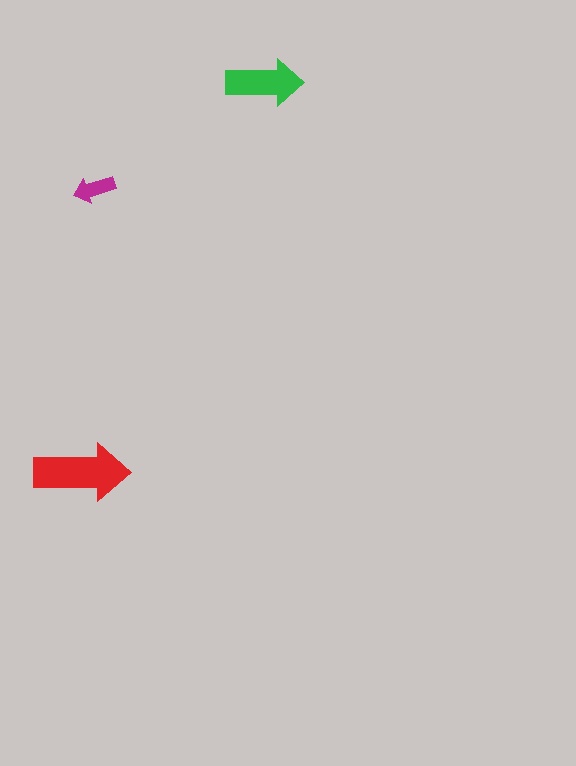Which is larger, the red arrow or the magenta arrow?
The red one.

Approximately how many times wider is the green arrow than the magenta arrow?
About 2 times wider.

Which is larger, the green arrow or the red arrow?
The red one.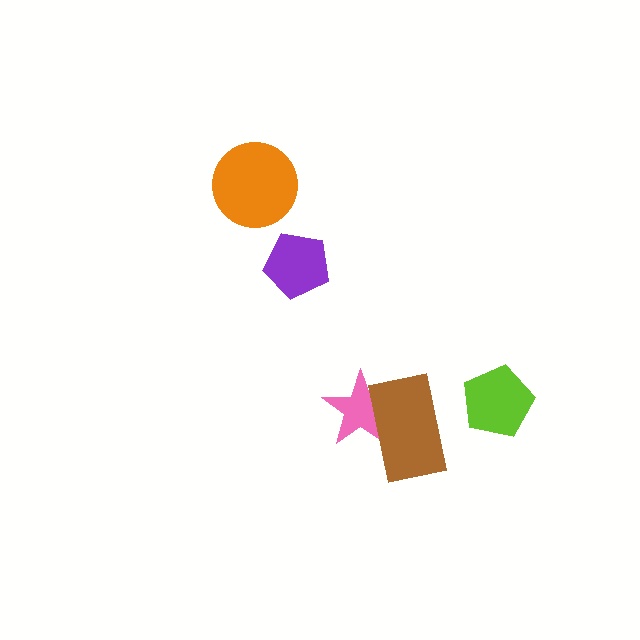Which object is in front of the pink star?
The brown rectangle is in front of the pink star.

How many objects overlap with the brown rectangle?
1 object overlaps with the brown rectangle.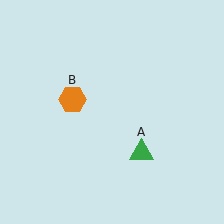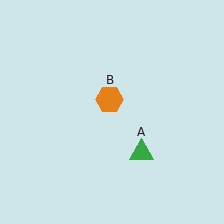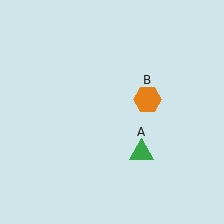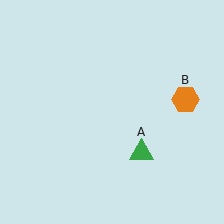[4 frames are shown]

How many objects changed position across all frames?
1 object changed position: orange hexagon (object B).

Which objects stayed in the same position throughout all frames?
Green triangle (object A) remained stationary.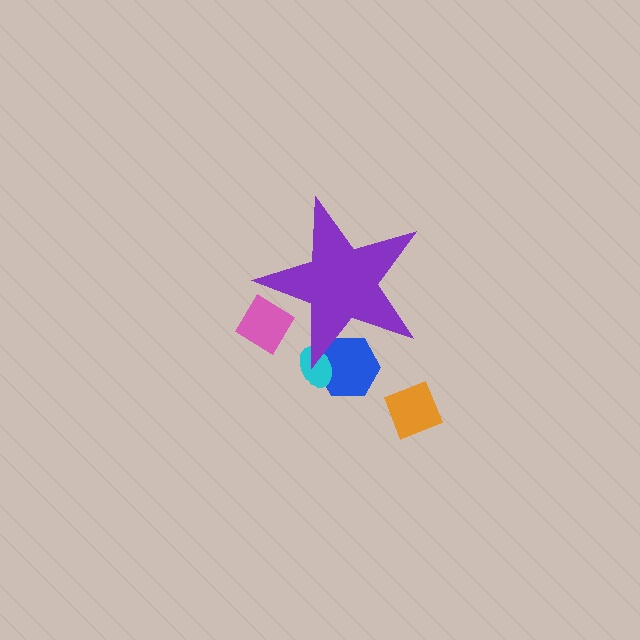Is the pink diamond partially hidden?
Yes, the pink diamond is partially hidden behind the purple star.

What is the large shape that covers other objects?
A purple star.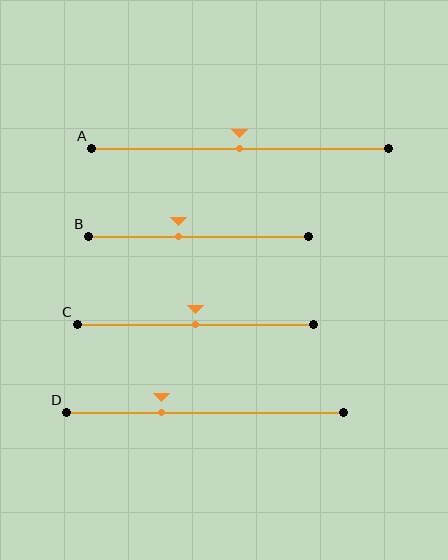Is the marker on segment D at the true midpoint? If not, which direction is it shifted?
No, the marker on segment D is shifted to the left by about 16% of the segment length.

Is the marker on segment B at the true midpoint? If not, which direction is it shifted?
No, the marker on segment B is shifted to the left by about 9% of the segment length.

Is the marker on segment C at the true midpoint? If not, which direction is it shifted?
Yes, the marker on segment C is at the true midpoint.